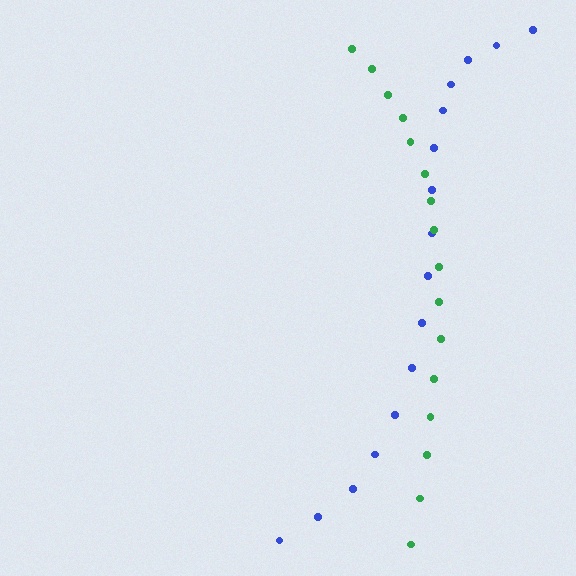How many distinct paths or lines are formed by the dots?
There are 2 distinct paths.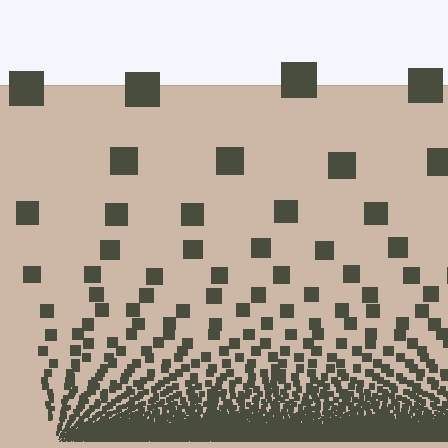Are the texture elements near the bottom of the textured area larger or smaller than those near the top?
Smaller. The gradient is inverted — elements near the bottom are smaller and denser.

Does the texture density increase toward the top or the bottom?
Density increases toward the bottom.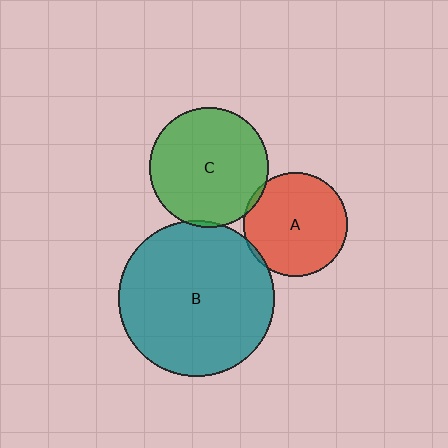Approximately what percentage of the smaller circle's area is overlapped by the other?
Approximately 5%.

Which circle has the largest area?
Circle B (teal).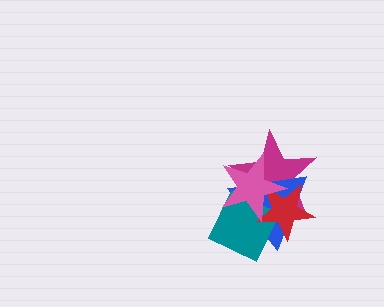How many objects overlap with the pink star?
4 objects overlap with the pink star.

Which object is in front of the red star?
The pink star is in front of the red star.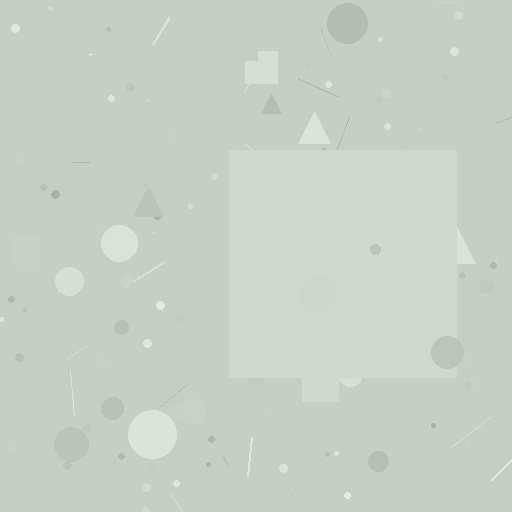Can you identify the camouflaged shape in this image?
The camouflaged shape is a square.